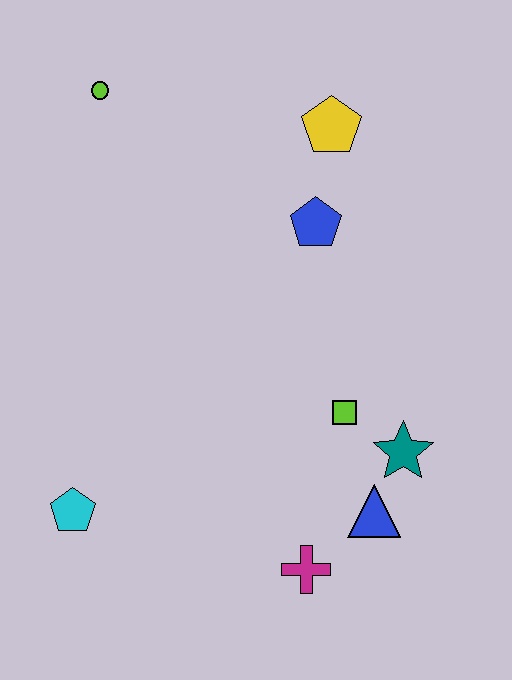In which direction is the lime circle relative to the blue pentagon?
The lime circle is to the left of the blue pentagon.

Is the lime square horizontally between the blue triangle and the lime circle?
Yes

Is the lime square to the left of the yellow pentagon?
No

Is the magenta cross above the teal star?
No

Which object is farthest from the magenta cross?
The lime circle is farthest from the magenta cross.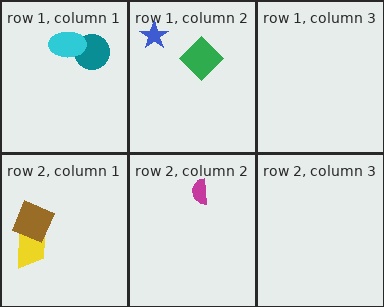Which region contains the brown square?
The row 2, column 1 region.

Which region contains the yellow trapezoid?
The row 2, column 1 region.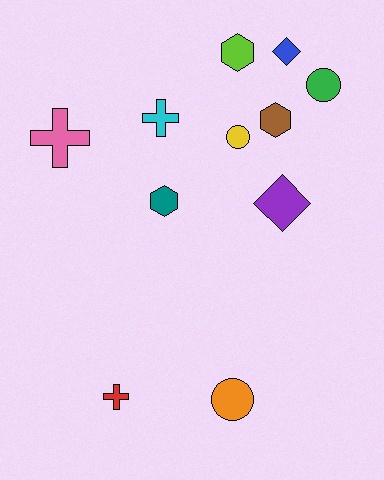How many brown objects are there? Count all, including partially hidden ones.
There is 1 brown object.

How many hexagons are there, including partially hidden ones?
There are 3 hexagons.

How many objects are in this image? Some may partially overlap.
There are 11 objects.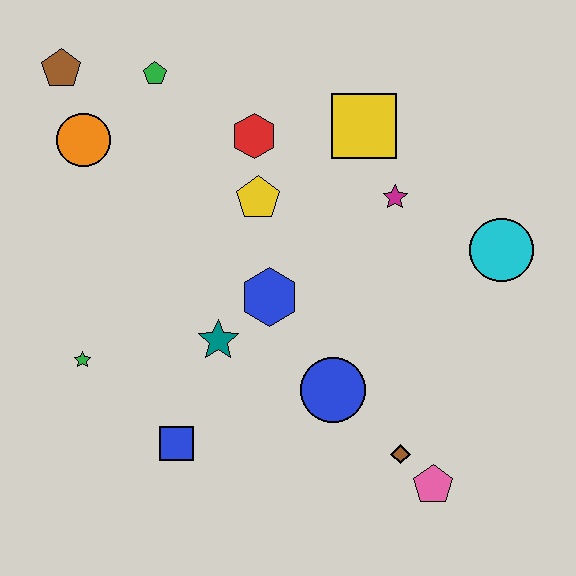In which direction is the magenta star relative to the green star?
The magenta star is to the right of the green star.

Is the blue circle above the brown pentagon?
No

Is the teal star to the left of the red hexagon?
Yes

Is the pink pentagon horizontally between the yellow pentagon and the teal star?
No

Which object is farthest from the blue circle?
The brown pentagon is farthest from the blue circle.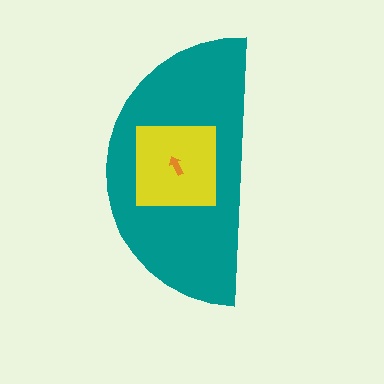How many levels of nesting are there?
3.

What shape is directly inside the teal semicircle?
The yellow square.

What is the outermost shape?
The teal semicircle.